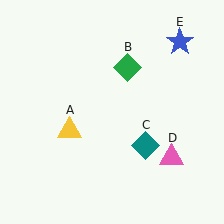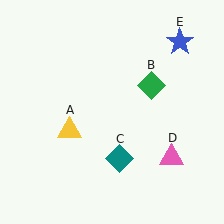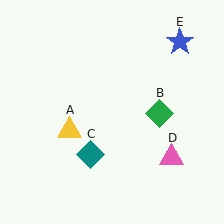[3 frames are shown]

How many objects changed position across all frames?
2 objects changed position: green diamond (object B), teal diamond (object C).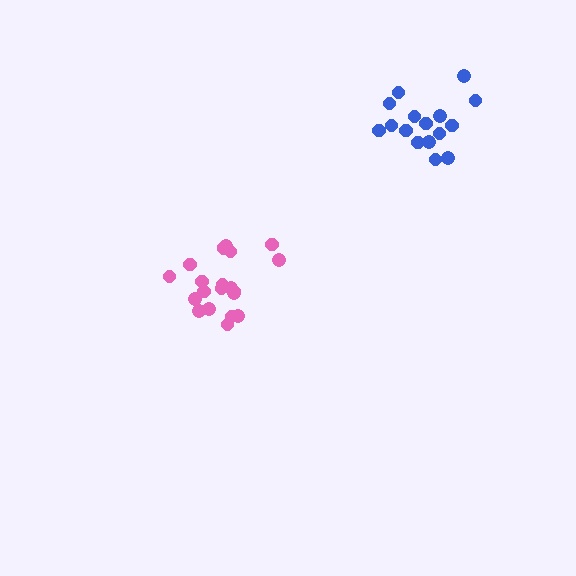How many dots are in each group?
Group 1: 16 dots, Group 2: 20 dots (36 total).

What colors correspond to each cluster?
The clusters are colored: blue, pink.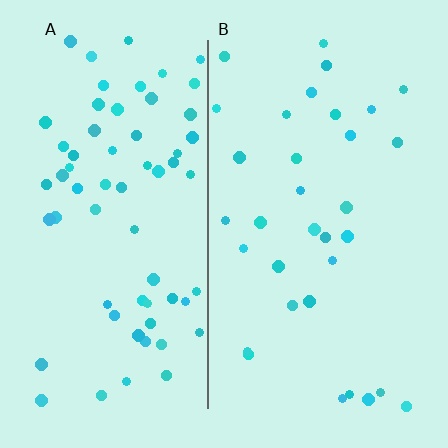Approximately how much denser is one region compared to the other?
Approximately 2.0× — region A over region B.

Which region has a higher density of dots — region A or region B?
A (the left).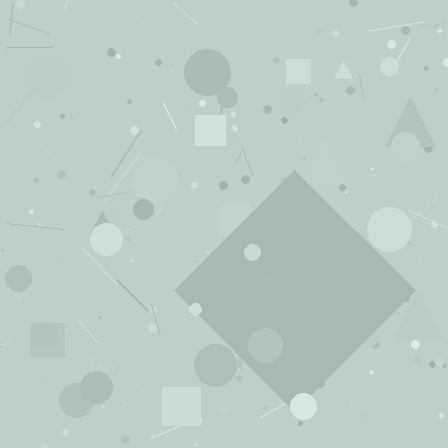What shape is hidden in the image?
A diamond is hidden in the image.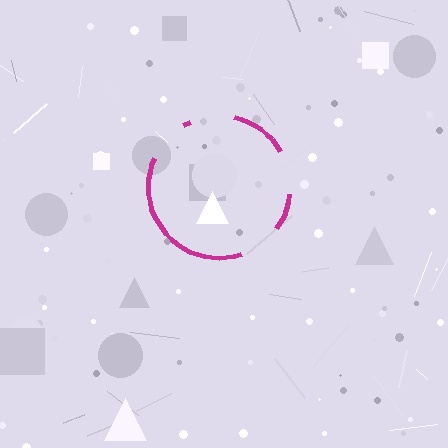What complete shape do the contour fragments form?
The contour fragments form a circle.